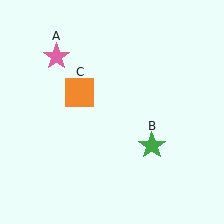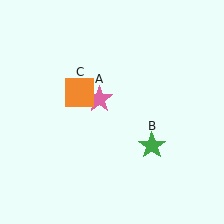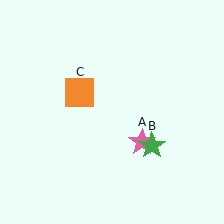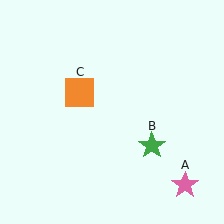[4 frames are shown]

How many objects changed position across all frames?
1 object changed position: pink star (object A).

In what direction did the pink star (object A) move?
The pink star (object A) moved down and to the right.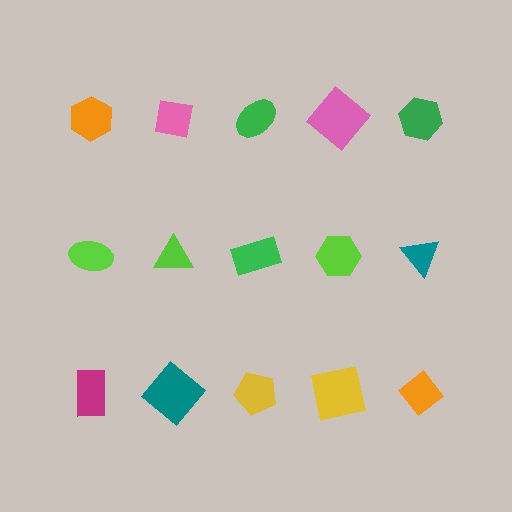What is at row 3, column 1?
A magenta rectangle.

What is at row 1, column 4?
A pink diamond.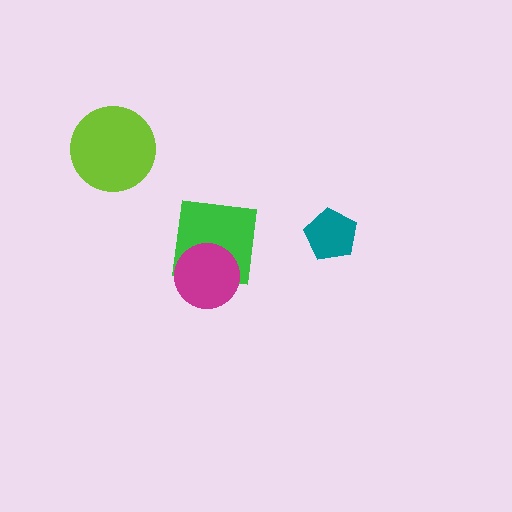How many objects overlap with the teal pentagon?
0 objects overlap with the teal pentagon.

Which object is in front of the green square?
The magenta circle is in front of the green square.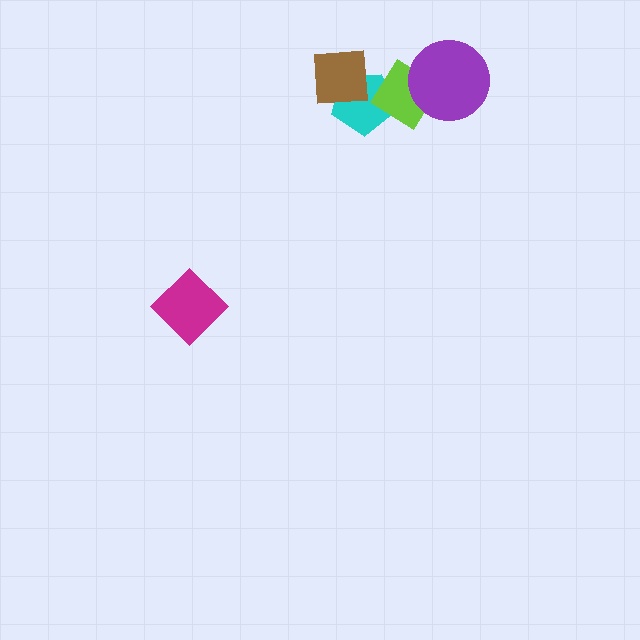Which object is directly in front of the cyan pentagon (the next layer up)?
The lime diamond is directly in front of the cyan pentagon.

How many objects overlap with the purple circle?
1 object overlaps with the purple circle.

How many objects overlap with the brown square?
1 object overlaps with the brown square.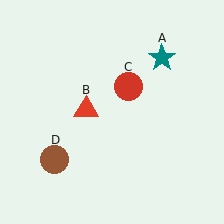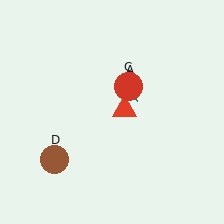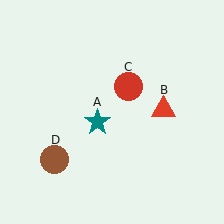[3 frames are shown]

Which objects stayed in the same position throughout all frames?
Red circle (object C) and brown circle (object D) remained stationary.